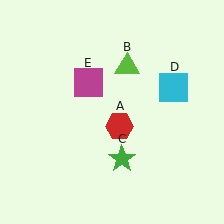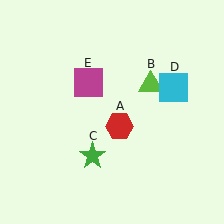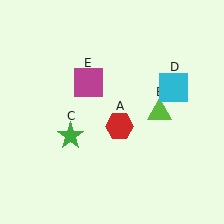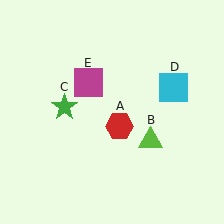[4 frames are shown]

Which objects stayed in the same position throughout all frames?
Red hexagon (object A) and cyan square (object D) and magenta square (object E) remained stationary.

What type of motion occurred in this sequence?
The lime triangle (object B), green star (object C) rotated clockwise around the center of the scene.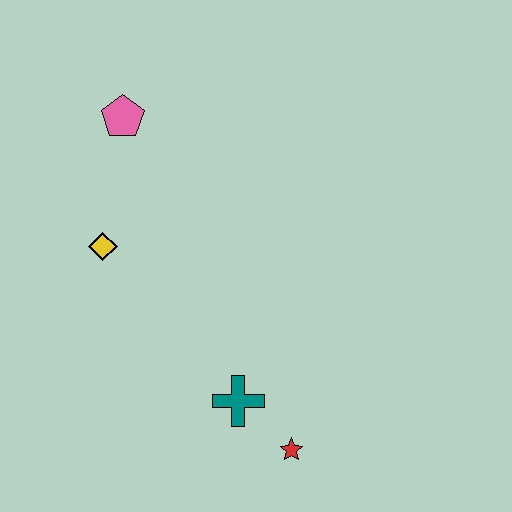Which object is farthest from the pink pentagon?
The red star is farthest from the pink pentagon.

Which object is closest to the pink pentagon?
The yellow diamond is closest to the pink pentagon.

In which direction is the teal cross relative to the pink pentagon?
The teal cross is below the pink pentagon.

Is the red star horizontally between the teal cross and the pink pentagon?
No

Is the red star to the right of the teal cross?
Yes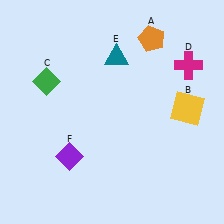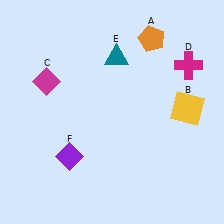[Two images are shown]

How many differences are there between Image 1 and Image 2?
There is 1 difference between the two images.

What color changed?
The diamond (C) changed from green in Image 1 to magenta in Image 2.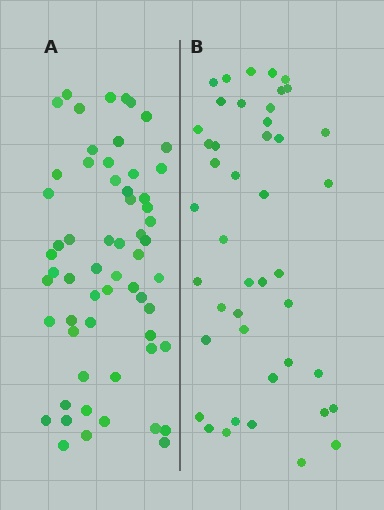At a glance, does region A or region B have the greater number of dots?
Region A (the left region) has more dots.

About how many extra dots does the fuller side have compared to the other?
Region A has approximately 15 more dots than region B.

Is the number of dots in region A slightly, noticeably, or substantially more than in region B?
Region A has noticeably more, but not dramatically so. The ratio is roughly 1.4 to 1.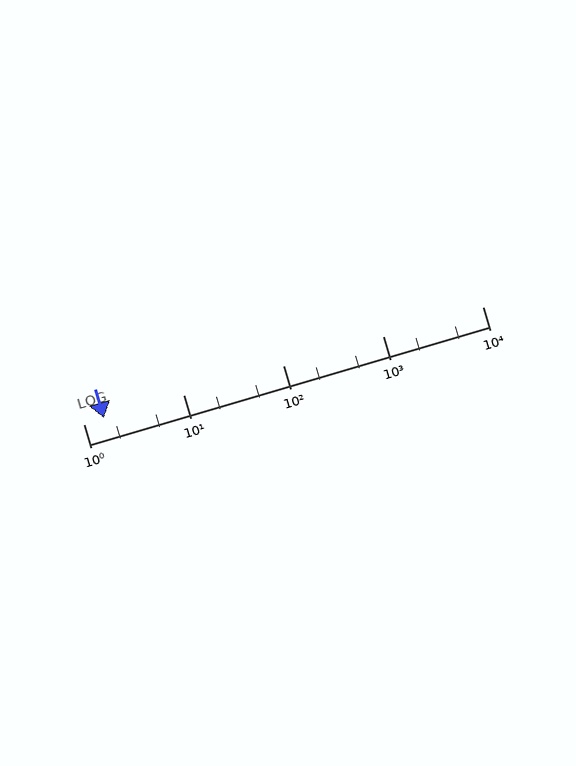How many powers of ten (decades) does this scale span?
The scale spans 4 decades, from 1 to 10000.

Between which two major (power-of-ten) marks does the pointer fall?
The pointer is between 1 and 10.